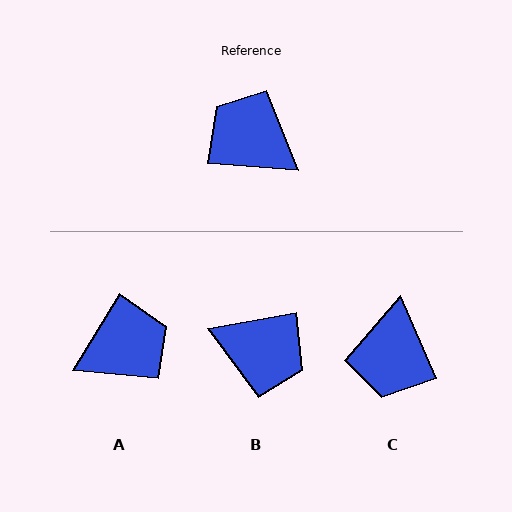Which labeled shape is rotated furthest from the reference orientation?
B, about 165 degrees away.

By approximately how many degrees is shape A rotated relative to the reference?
Approximately 116 degrees clockwise.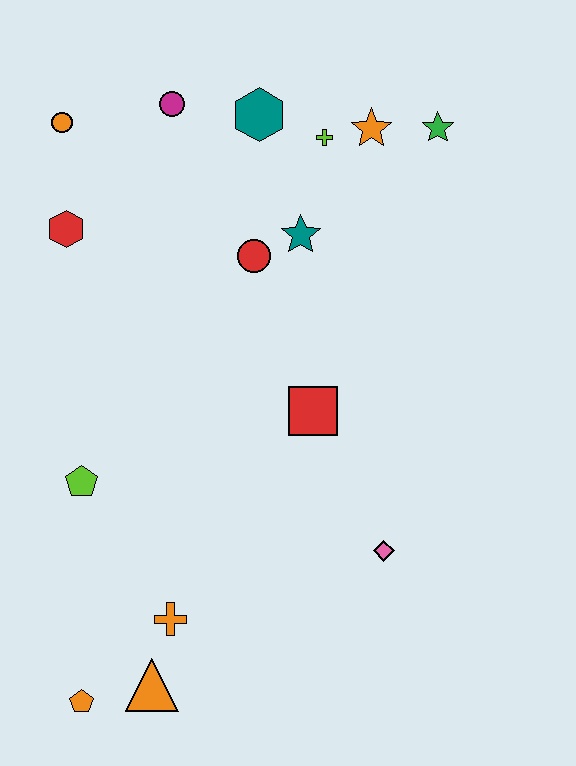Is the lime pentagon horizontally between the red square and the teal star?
No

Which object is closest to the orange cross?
The orange triangle is closest to the orange cross.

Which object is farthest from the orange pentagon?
The green star is farthest from the orange pentagon.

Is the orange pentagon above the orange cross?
No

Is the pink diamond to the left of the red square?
No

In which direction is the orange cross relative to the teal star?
The orange cross is below the teal star.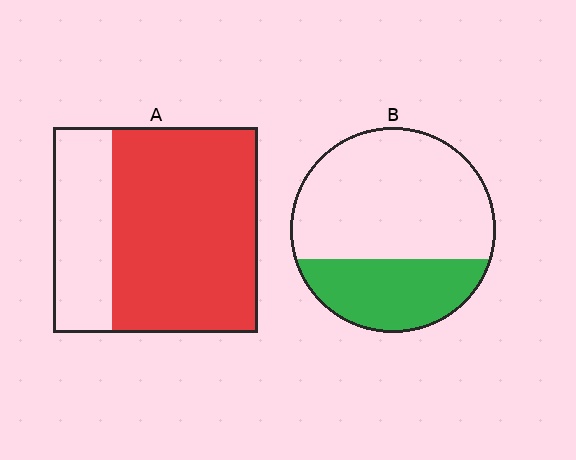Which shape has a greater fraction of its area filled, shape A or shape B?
Shape A.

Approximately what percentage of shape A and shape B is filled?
A is approximately 70% and B is approximately 30%.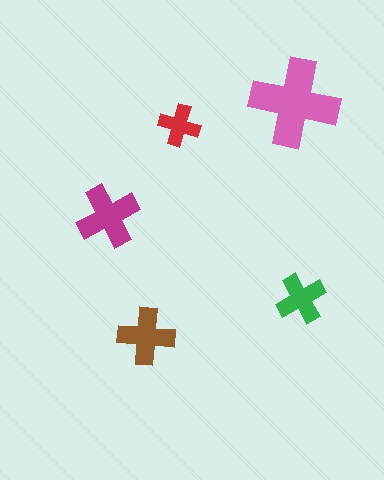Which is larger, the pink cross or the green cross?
The pink one.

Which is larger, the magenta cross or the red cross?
The magenta one.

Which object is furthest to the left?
The magenta cross is leftmost.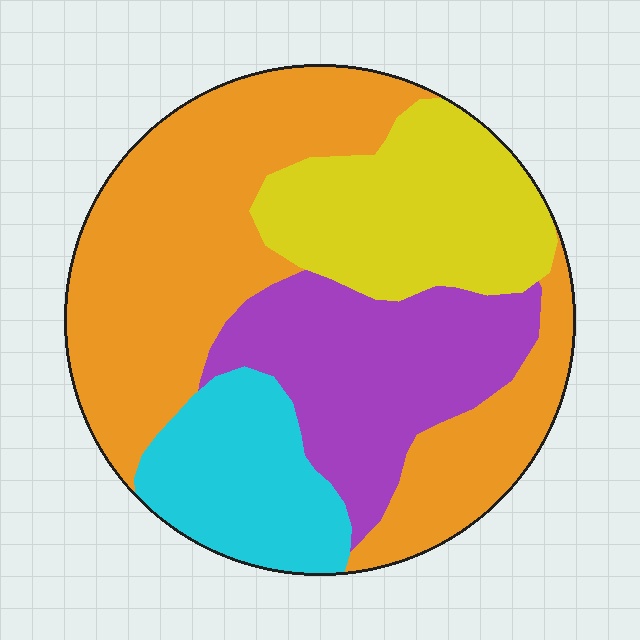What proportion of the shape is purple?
Purple takes up about one fifth (1/5) of the shape.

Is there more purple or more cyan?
Purple.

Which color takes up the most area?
Orange, at roughly 45%.